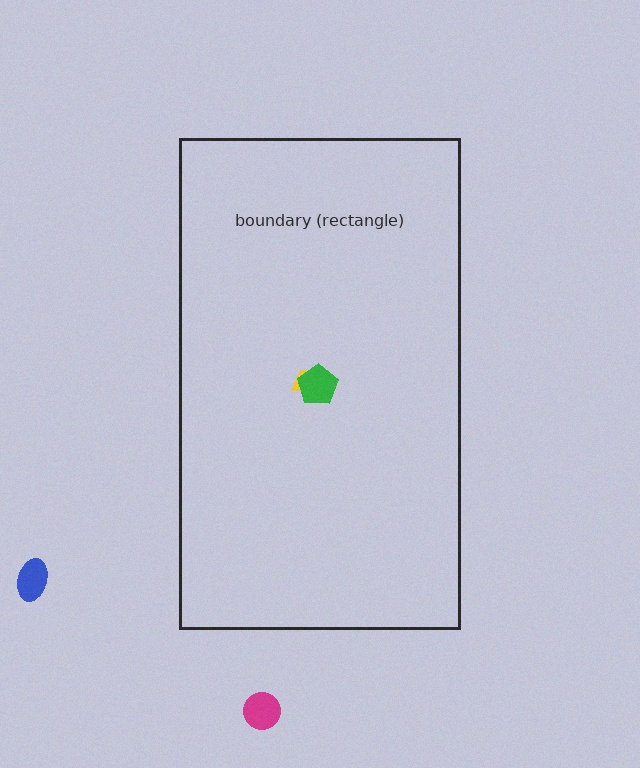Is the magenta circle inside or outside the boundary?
Outside.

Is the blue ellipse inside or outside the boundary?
Outside.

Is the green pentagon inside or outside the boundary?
Inside.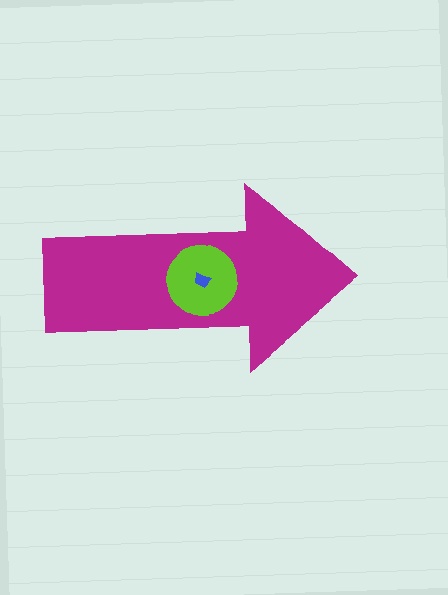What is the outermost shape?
The magenta arrow.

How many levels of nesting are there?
3.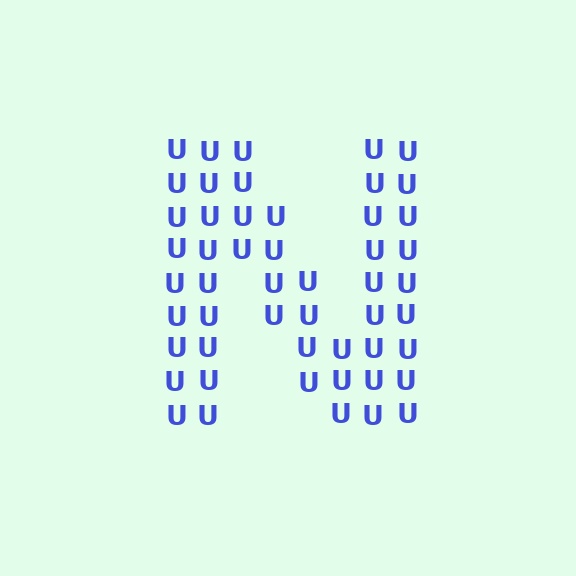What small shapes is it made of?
It is made of small letter U's.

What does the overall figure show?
The overall figure shows the letter N.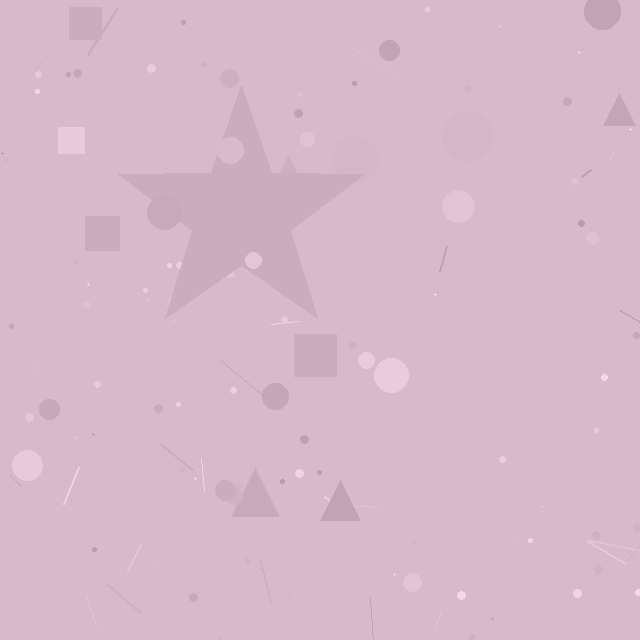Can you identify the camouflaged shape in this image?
The camouflaged shape is a star.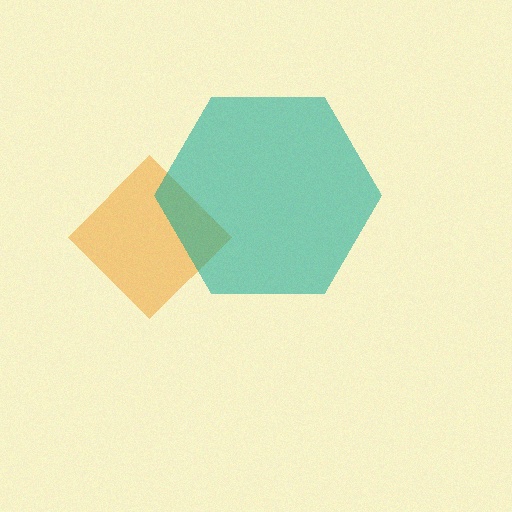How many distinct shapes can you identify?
There are 2 distinct shapes: an orange diamond, a teal hexagon.